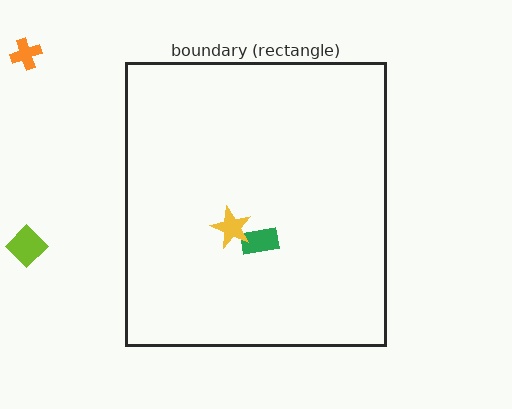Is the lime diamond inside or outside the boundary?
Outside.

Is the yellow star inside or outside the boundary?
Inside.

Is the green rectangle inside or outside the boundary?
Inside.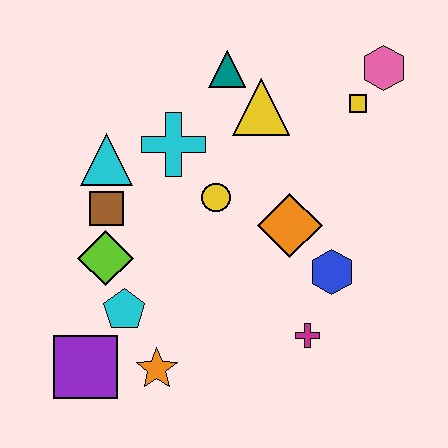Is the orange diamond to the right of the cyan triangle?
Yes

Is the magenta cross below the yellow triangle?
Yes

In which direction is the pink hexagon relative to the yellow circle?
The pink hexagon is to the right of the yellow circle.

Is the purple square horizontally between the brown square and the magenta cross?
No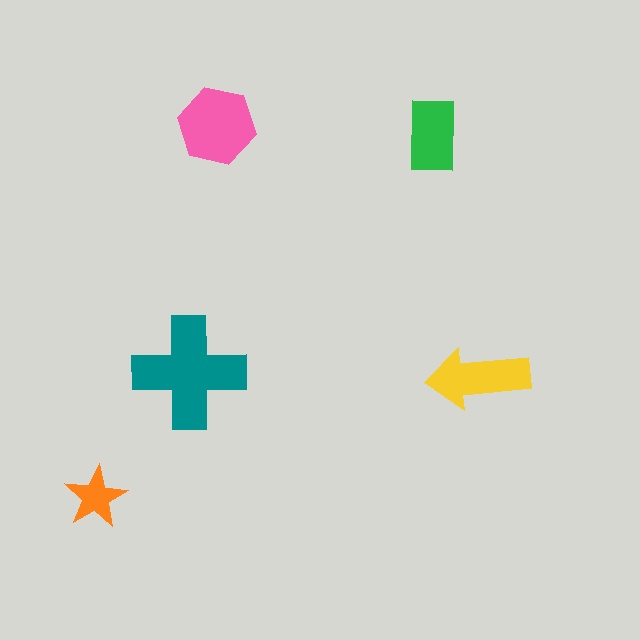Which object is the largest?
The teal cross.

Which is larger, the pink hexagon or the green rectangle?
The pink hexagon.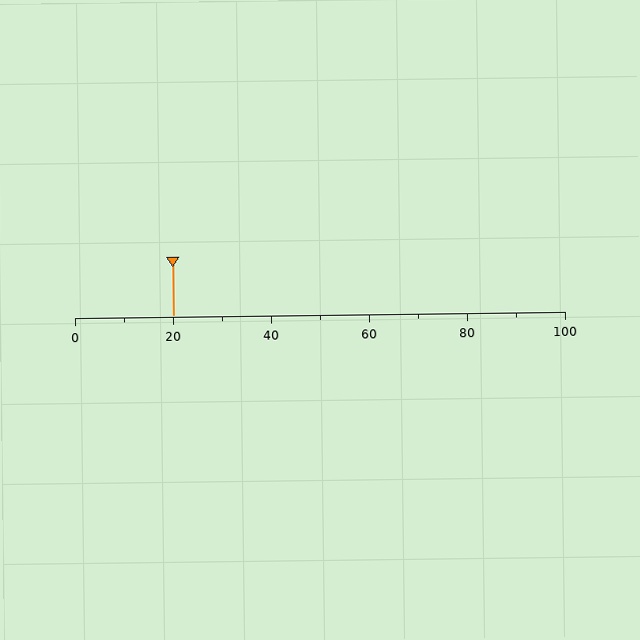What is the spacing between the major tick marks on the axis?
The major ticks are spaced 20 apart.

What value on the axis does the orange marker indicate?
The marker indicates approximately 20.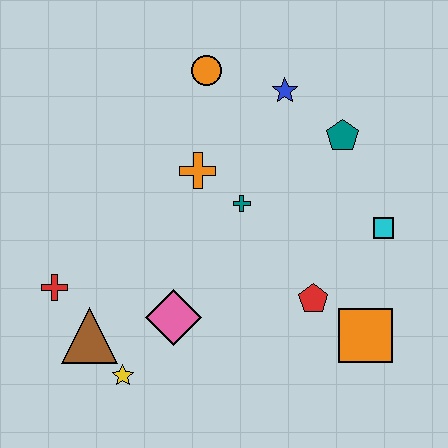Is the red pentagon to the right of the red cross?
Yes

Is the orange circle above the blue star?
Yes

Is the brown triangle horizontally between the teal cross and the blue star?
No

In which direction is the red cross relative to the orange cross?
The red cross is to the left of the orange cross.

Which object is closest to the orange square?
The red pentagon is closest to the orange square.